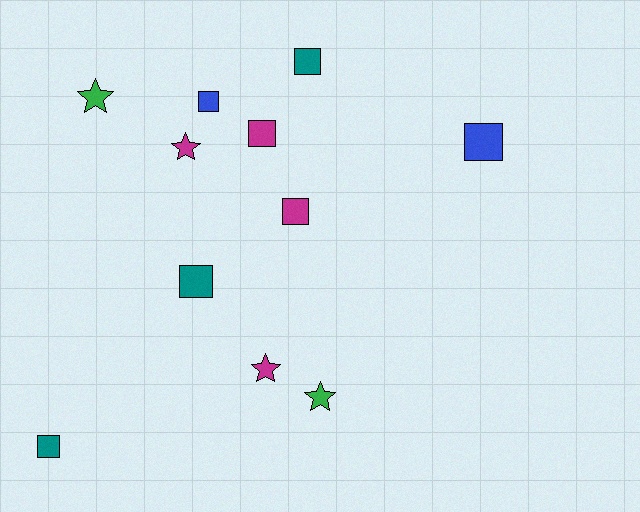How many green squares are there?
There are no green squares.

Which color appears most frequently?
Magenta, with 4 objects.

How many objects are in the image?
There are 11 objects.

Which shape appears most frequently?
Square, with 7 objects.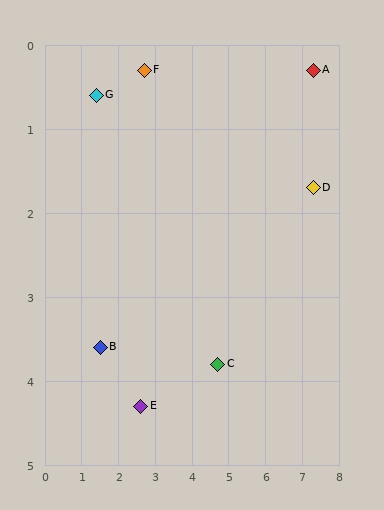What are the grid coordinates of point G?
Point G is at approximately (1.4, 0.6).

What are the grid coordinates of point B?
Point B is at approximately (1.5, 3.6).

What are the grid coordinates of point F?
Point F is at approximately (2.7, 0.3).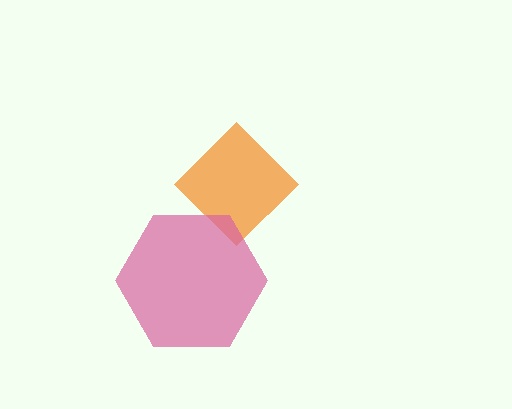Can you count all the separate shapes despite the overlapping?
Yes, there are 2 separate shapes.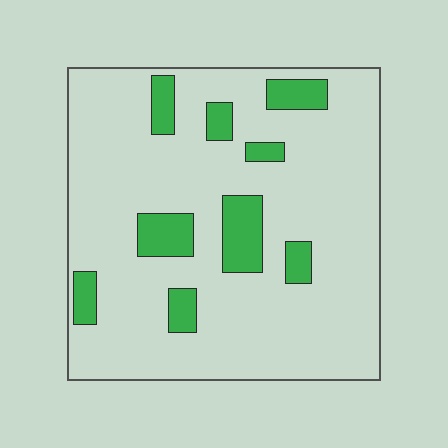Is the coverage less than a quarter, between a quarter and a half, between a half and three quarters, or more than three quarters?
Less than a quarter.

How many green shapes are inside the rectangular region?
9.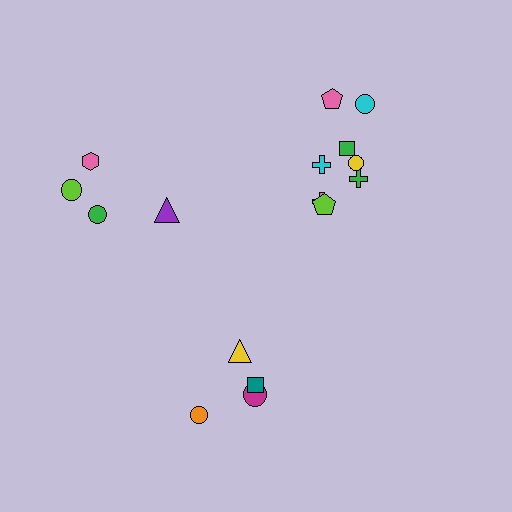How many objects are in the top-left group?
There are 4 objects.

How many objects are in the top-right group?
There are 8 objects.